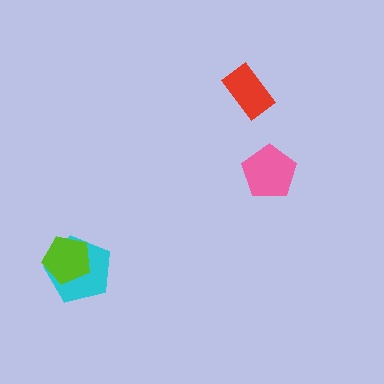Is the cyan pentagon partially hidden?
Yes, it is partially covered by another shape.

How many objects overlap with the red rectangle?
0 objects overlap with the red rectangle.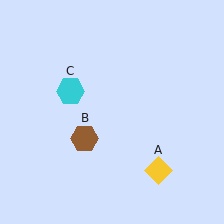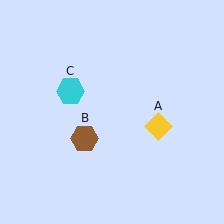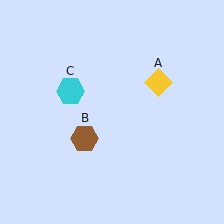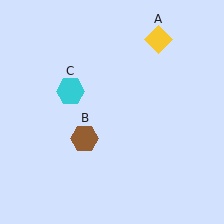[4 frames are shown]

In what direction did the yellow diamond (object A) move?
The yellow diamond (object A) moved up.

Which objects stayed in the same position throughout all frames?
Brown hexagon (object B) and cyan hexagon (object C) remained stationary.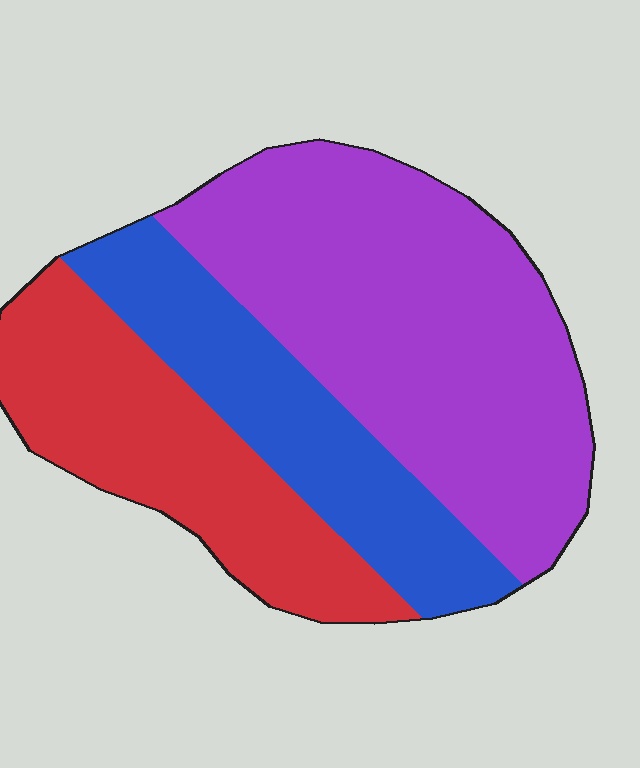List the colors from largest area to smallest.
From largest to smallest: purple, red, blue.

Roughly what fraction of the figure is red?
Red covers 27% of the figure.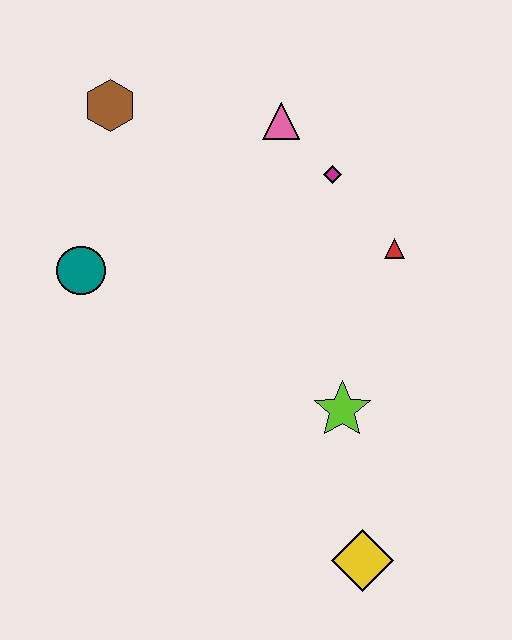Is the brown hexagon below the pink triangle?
No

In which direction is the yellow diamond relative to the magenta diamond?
The yellow diamond is below the magenta diamond.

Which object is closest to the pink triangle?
The magenta diamond is closest to the pink triangle.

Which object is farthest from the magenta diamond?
The yellow diamond is farthest from the magenta diamond.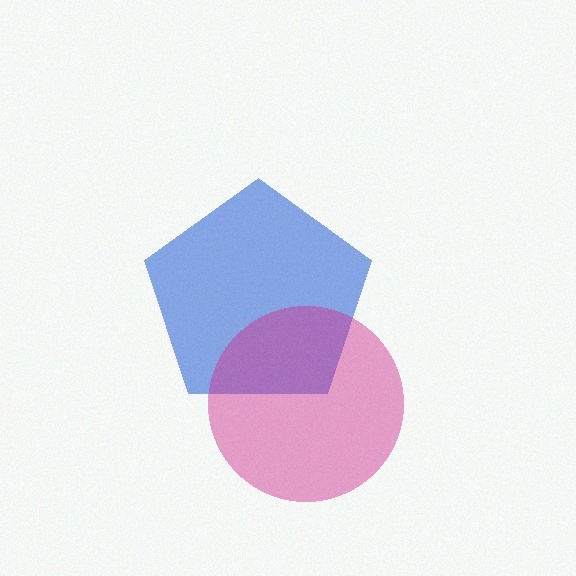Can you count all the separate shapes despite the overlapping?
Yes, there are 2 separate shapes.